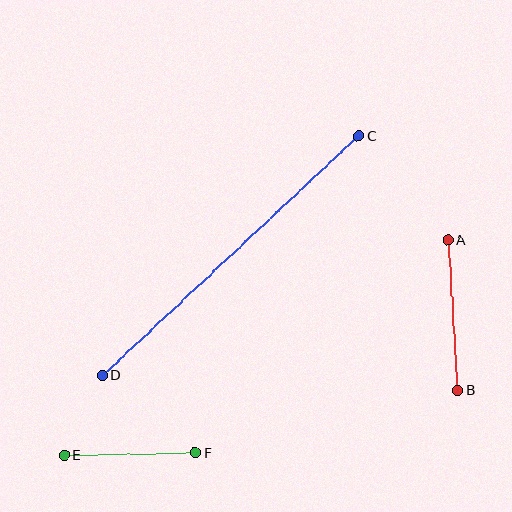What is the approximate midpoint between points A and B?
The midpoint is at approximately (453, 315) pixels.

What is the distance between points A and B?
The distance is approximately 151 pixels.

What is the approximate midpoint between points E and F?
The midpoint is at approximately (130, 454) pixels.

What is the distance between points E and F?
The distance is approximately 131 pixels.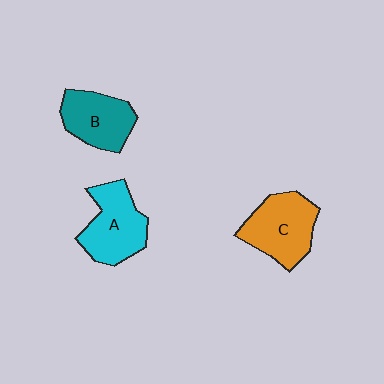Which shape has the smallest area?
Shape B (teal).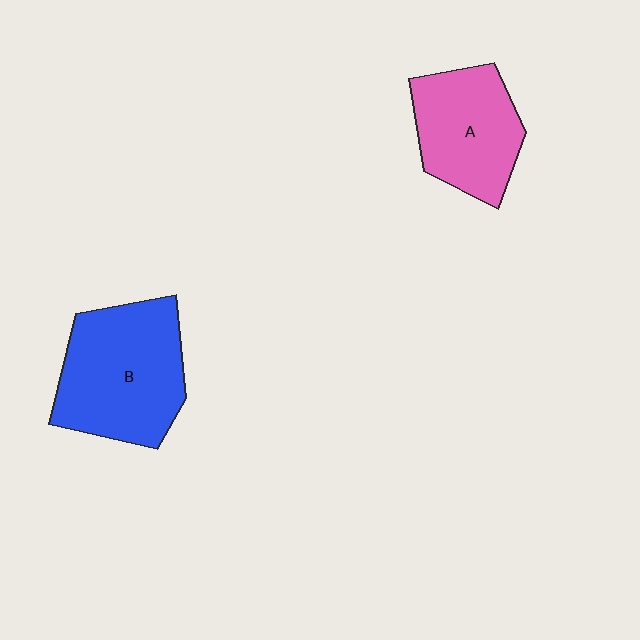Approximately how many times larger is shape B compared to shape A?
Approximately 1.3 times.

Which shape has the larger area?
Shape B (blue).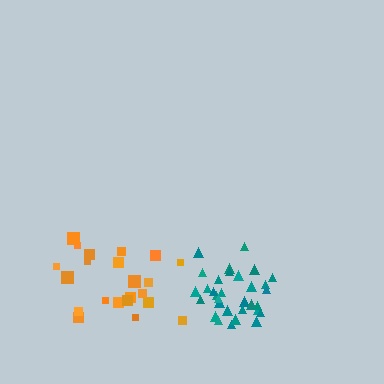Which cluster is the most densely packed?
Teal.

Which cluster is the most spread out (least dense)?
Orange.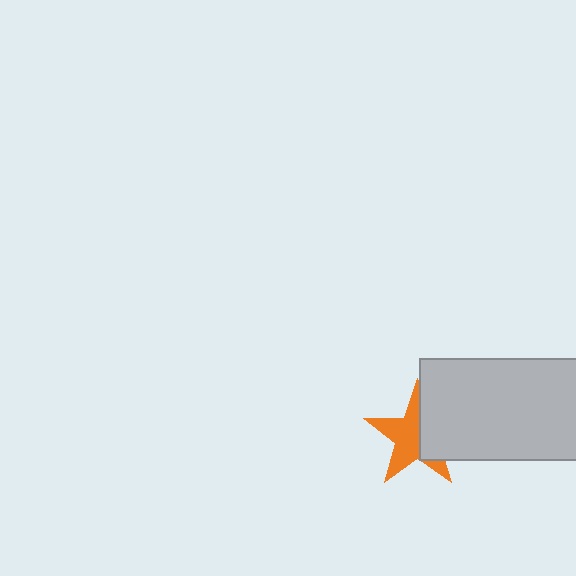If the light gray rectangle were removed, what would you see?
You would see the complete orange star.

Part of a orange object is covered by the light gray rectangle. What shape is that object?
It is a star.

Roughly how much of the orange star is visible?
About half of it is visible (roughly 60%).